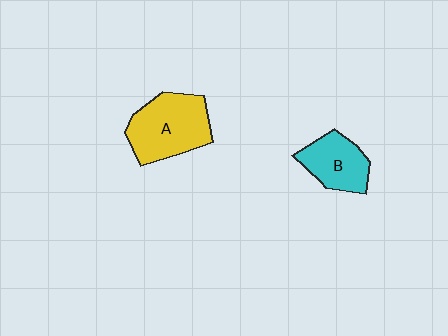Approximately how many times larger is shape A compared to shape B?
Approximately 1.5 times.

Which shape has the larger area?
Shape A (yellow).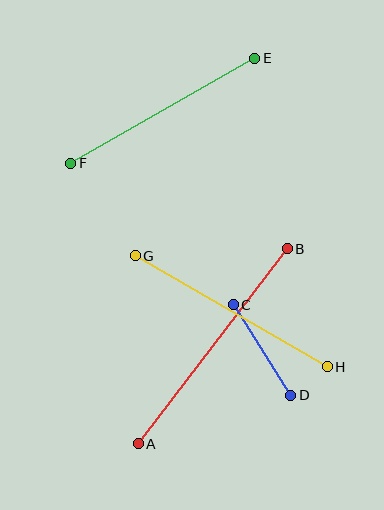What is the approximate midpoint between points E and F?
The midpoint is at approximately (163, 111) pixels.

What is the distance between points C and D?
The distance is approximately 107 pixels.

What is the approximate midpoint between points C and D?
The midpoint is at approximately (262, 350) pixels.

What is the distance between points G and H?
The distance is approximately 222 pixels.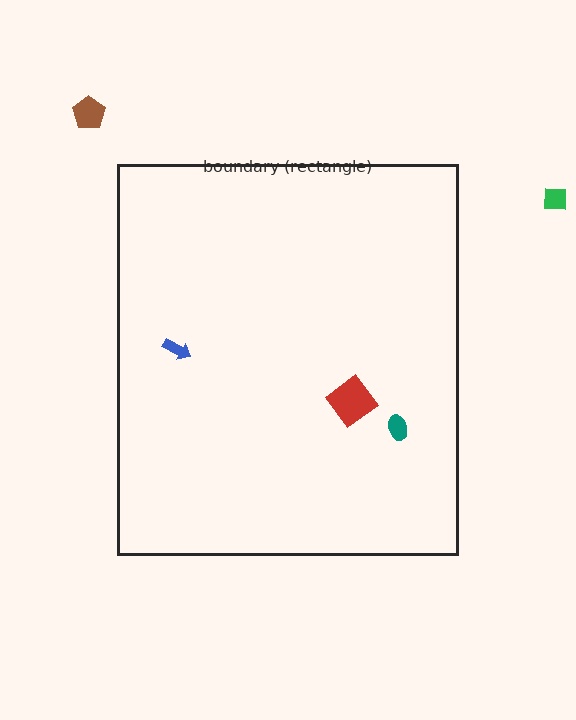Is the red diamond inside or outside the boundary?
Inside.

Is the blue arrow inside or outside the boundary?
Inside.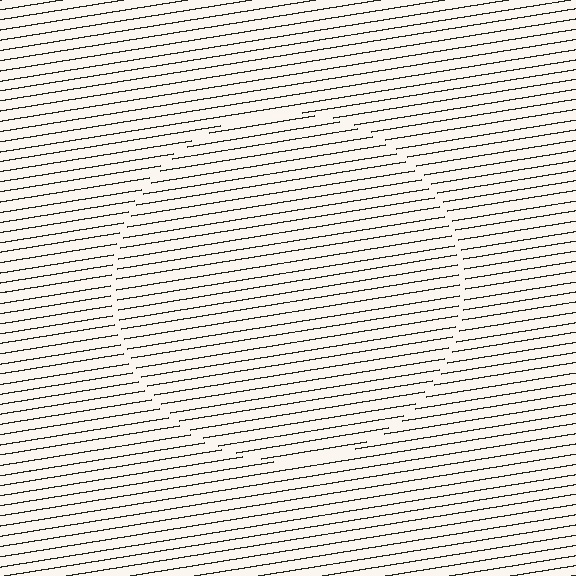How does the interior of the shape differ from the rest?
The interior of the shape contains the same grating, shifted by half a period — the contour is defined by the phase discontinuity where line-ends from the inner and outer gratings abut.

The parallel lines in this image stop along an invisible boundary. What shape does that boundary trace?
An illusory circle. The interior of the shape contains the same grating, shifted by half a period — the contour is defined by the phase discontinuity where line-ends from the inner and outer gratings abut.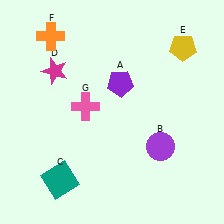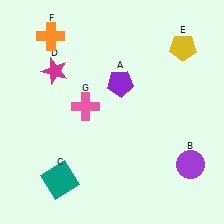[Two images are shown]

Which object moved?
The purple circle (B) moved right.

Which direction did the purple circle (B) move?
The purple circle (B) moved right.